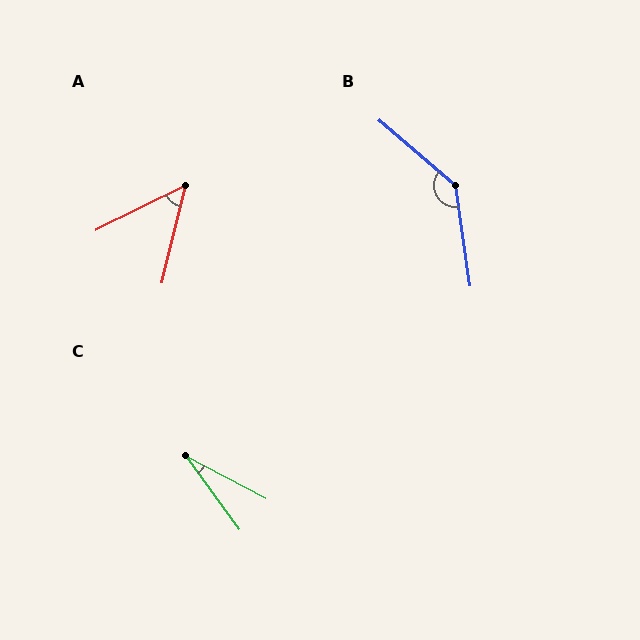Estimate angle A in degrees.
Approximately 50 degrees.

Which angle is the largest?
B, at approximately 139 degrees.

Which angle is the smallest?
C, at approximately 26 degrees.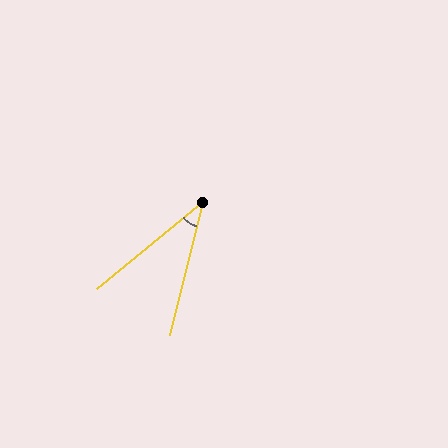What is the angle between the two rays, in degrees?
Approximately 37 degrees.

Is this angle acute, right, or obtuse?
It is acute.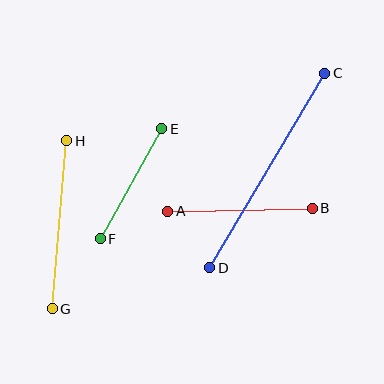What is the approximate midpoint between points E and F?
The midpoint is at approximately (131, 184) pixels.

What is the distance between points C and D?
The distance is approximately 226 pixels.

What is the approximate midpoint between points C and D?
The midpoint is at approximately (267, 170) pixels.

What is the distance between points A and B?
The distance is approximately 144 pixels.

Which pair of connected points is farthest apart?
Points C and D are farthest apart.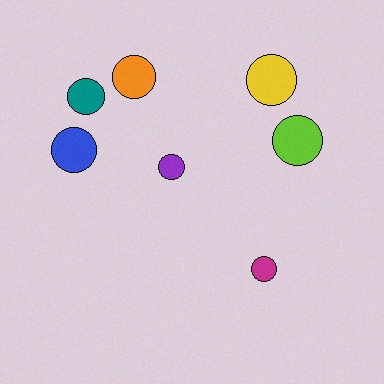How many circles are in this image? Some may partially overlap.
There are 7 circles.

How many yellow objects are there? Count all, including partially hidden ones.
There is 1 yellow object.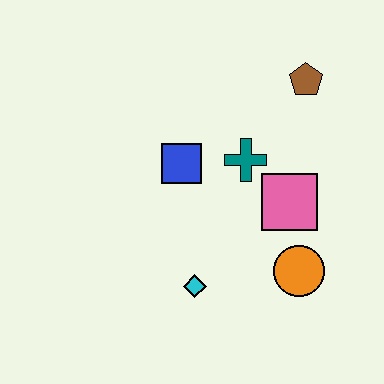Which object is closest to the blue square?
The teal cross is closest to the blue square.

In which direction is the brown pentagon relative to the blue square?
The brown pentagon is to the right of the blue square.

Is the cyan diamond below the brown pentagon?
Yes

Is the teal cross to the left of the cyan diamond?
No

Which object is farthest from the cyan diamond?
The brown pentagon is farthest from the cyan diamond.